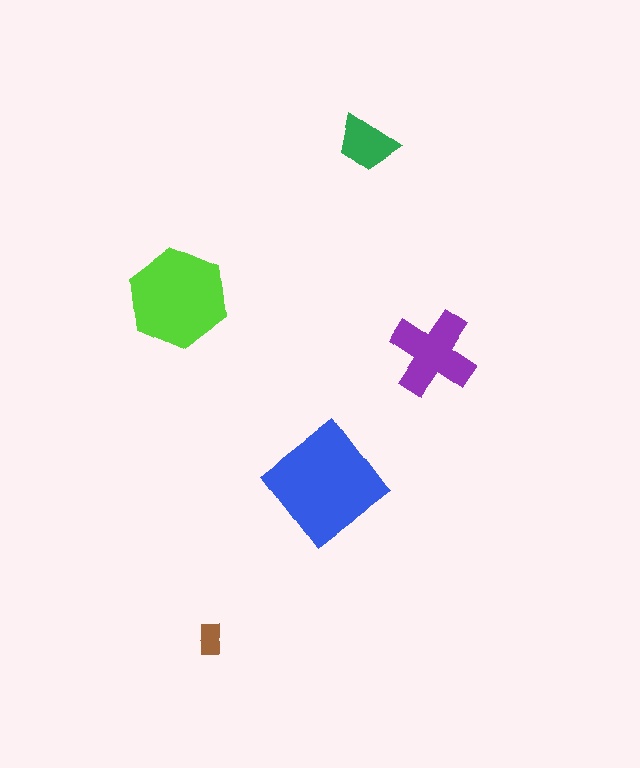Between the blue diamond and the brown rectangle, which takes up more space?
The blue diamond.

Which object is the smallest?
The brown rectangle.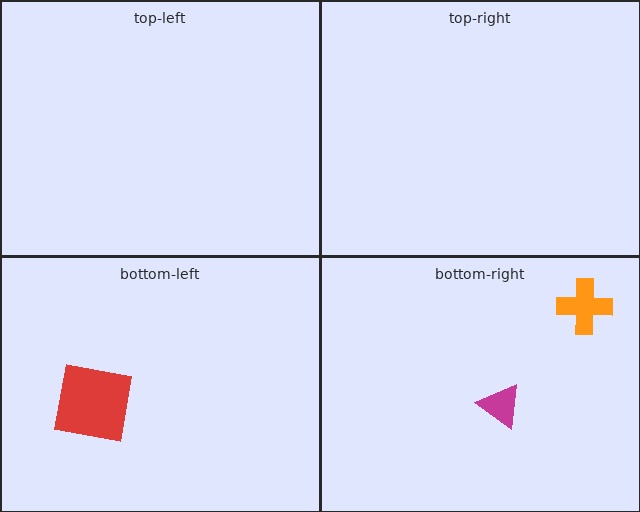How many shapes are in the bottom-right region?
2.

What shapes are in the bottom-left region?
The red square.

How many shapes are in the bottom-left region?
1.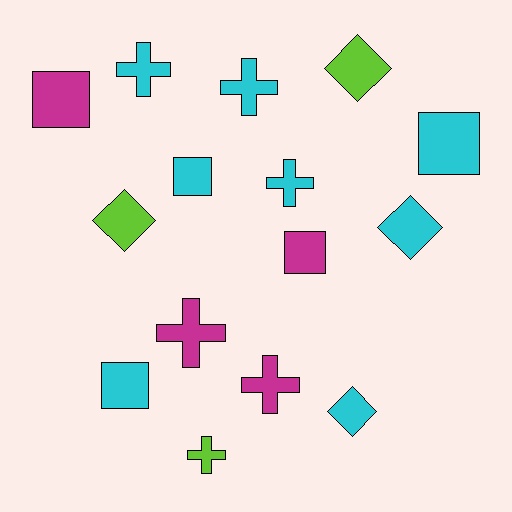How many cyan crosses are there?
There are 3 cyan crosses.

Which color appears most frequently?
Cyan, with 8 objects.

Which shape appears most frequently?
Cross, with 6 objects.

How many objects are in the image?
There are 15 objects.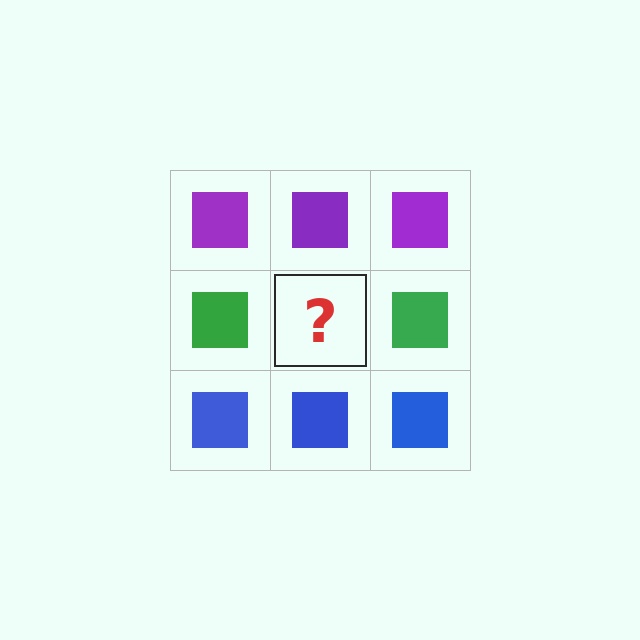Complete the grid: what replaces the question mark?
The question mark should be replaced with a green square.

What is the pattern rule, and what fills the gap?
The rule is that each row has a consistent color. The gap should be filled with a green square.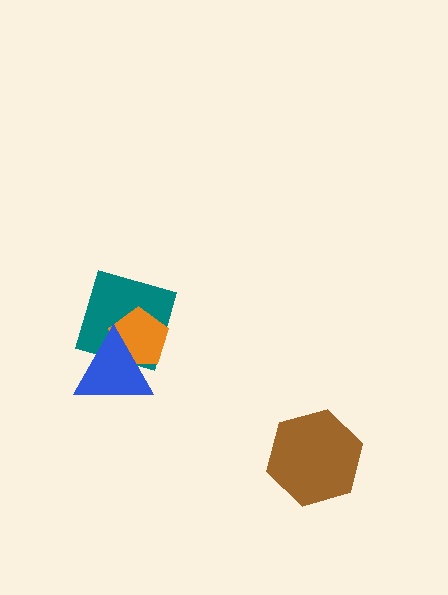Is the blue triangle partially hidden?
No, no other shape covers it.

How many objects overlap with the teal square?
2 objects overlap with the teal square.